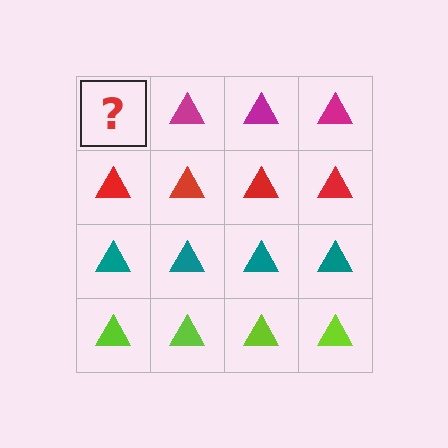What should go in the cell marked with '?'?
The missing cell should contain a magenta triangle.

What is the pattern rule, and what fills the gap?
The rule is that each row has a consistent color. The gap should be filled with a magenta triangle.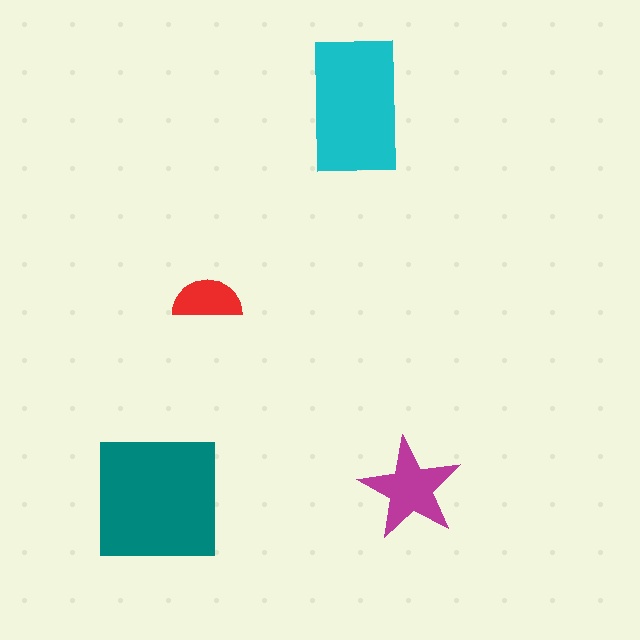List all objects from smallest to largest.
The red semicircle, the magenta star, the cyan rectangle, the teal square.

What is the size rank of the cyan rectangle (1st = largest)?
2nd.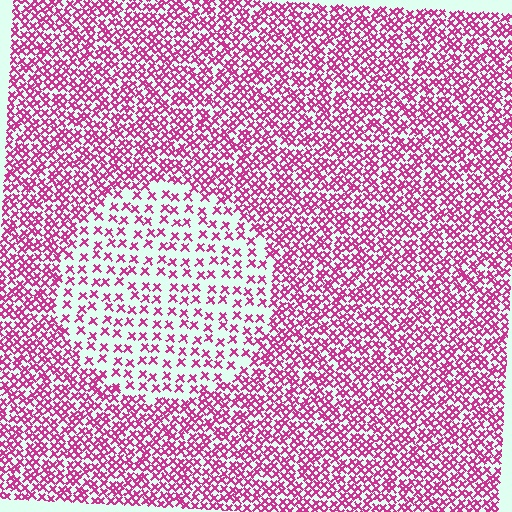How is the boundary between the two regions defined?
The boundary is defined by a change in element density (approximately 2.3x ratio). All elements are the same color, size, and shape.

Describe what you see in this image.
The image contains small magenta elements arranged at two different densities. A circle-shaped region is visible where the elements are less densely packed than the surrounding area.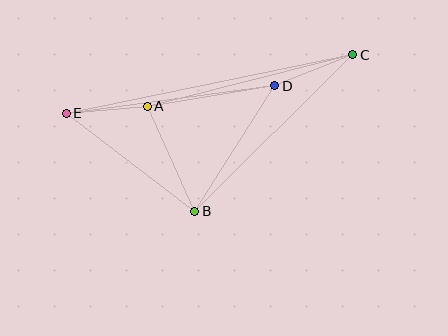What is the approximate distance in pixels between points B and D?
The distance between B and D is approximately 149 pixels.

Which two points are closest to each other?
Points A and E are closest to each other.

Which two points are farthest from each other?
Points C and E are farthest from each other.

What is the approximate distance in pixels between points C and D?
The distance between C and D is approximately 84 pixels.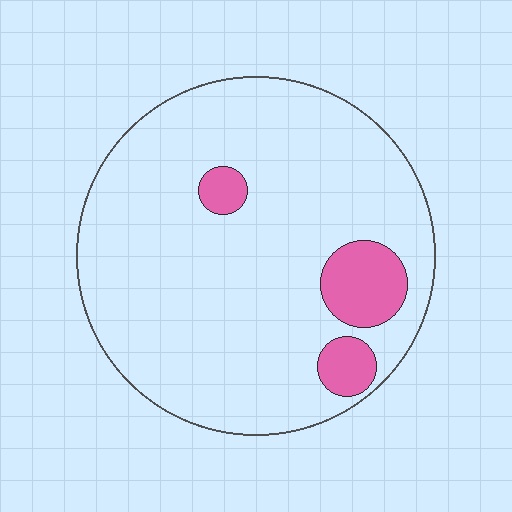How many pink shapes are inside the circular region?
3.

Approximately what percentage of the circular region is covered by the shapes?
Approximately 10%.